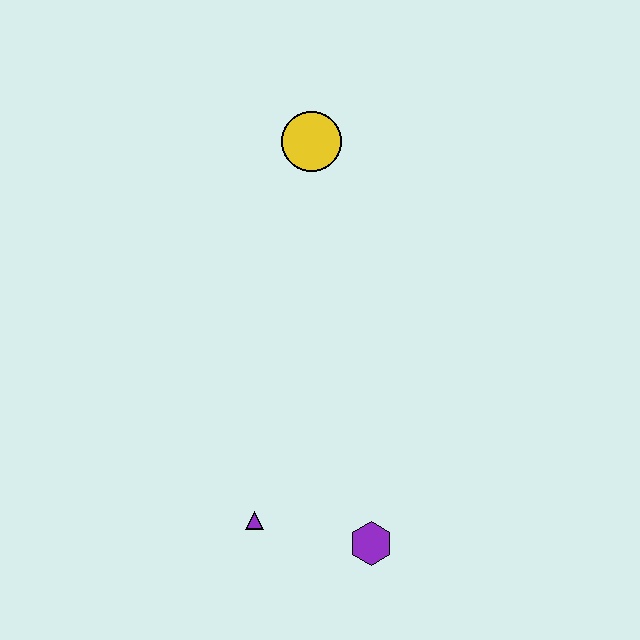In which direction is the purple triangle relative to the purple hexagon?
The purple triangle is to the left of the purple hexagon.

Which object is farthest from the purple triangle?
The yellow circle is farthest from the purple triangle.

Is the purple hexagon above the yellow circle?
No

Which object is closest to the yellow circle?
The purple triangle is closest to the yellow circle.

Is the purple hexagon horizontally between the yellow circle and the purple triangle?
No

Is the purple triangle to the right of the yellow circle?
No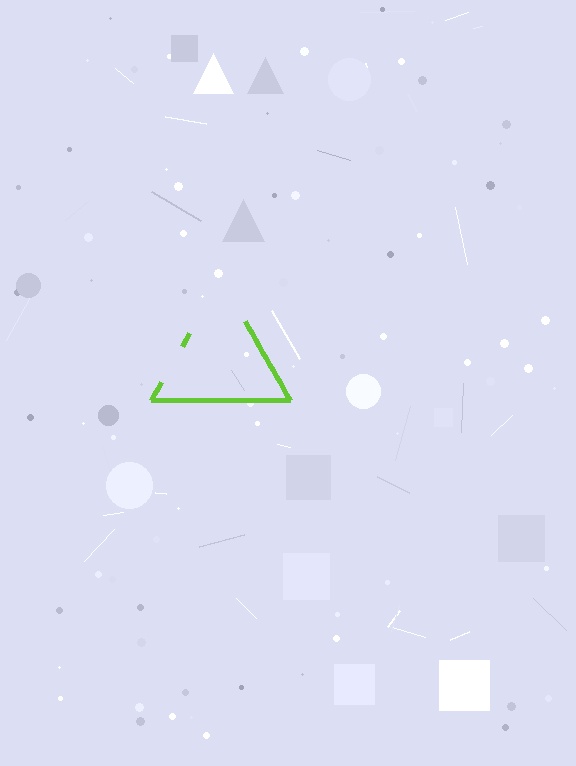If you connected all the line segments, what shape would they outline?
They would outline a triangle.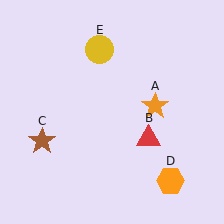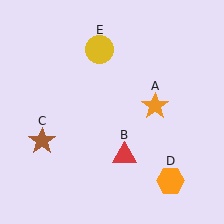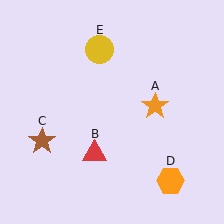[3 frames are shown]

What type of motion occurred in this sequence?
The red triangle (object B) rotated clockwise around the center of the scene.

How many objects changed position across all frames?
1 object changed position: red triangle (object B).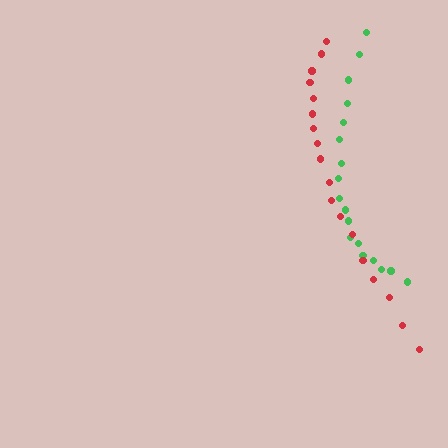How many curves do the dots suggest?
There are 2 distinct paths.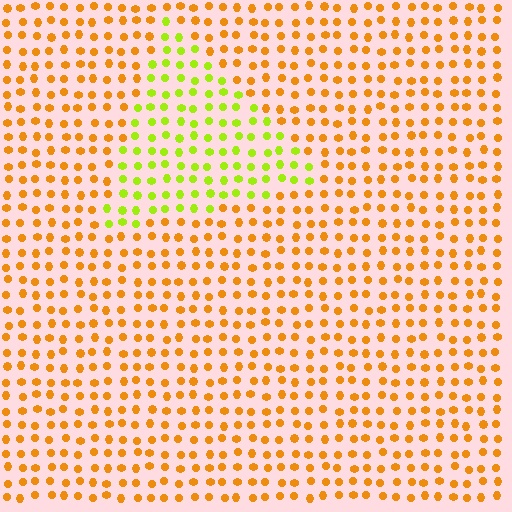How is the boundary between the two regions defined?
The boundary is defined purely by a slight shift in hue (about 47 degrees). Spacing, size, and orientation are identical on both sides.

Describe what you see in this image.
The image is filled with small orange elements in a uniform arrangement. A triangle-shaped region is visible where the elements are tinted to a slightly different hue, forming a subtle color boundary.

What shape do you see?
I see a triangle.